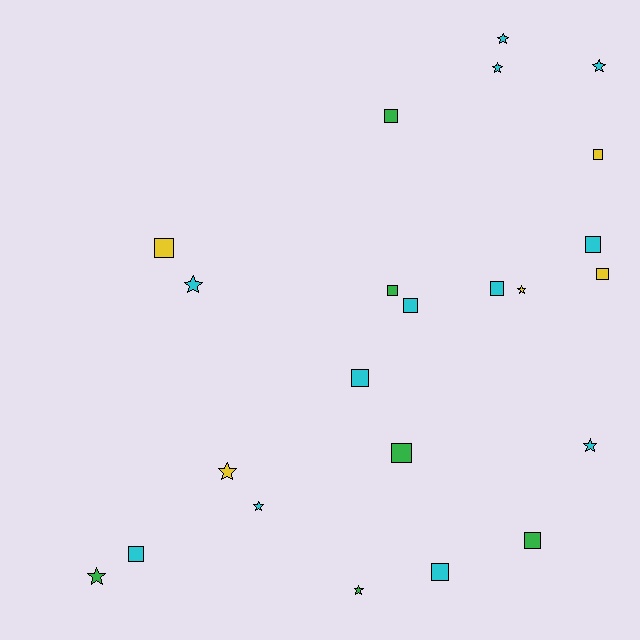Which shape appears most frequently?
Square, with 13 objects.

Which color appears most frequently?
Cyan, with 12 objects.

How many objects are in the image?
There are 23 objects.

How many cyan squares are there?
There are 6 cyan squares.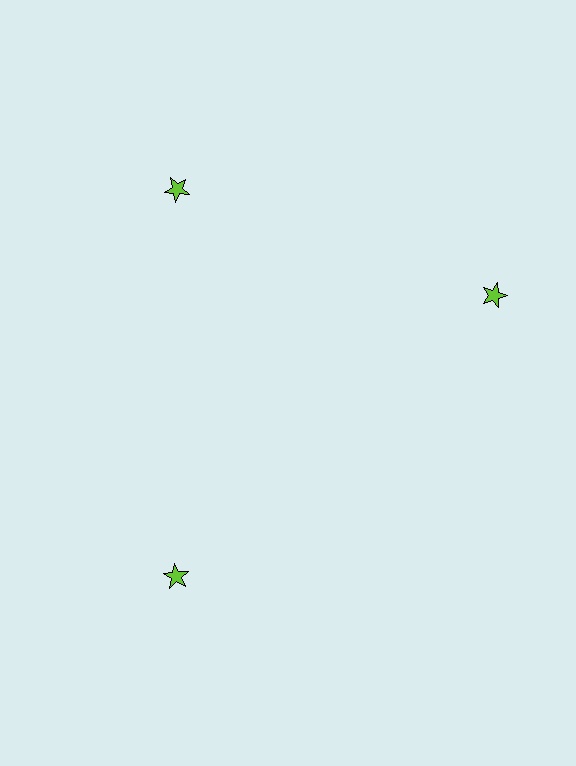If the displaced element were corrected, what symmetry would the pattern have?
It would have 3-fold rotational symmetry — the pattern would map onto itself every 120 degrees.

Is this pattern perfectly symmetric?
No. The 3 lime stars are arranged in a ring, but one element near the 3 o'clock position is rotated out of alignment along the ring, breaking the 3-fold rotational symmetry.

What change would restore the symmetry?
The symmetry would be restored by rotating it back into even spacing with its neighbors so that all 3 stars sit at equal angles and equal distance from the center.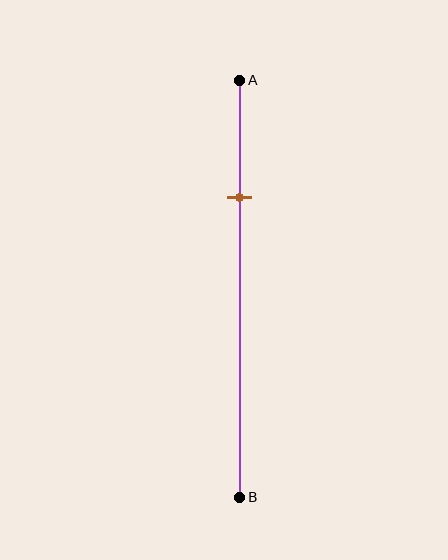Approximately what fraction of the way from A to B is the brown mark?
The brown mark is approximately 30% of the way from A to B.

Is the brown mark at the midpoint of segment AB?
No, the mark is at about 30% from A, not at the 50% midpoint.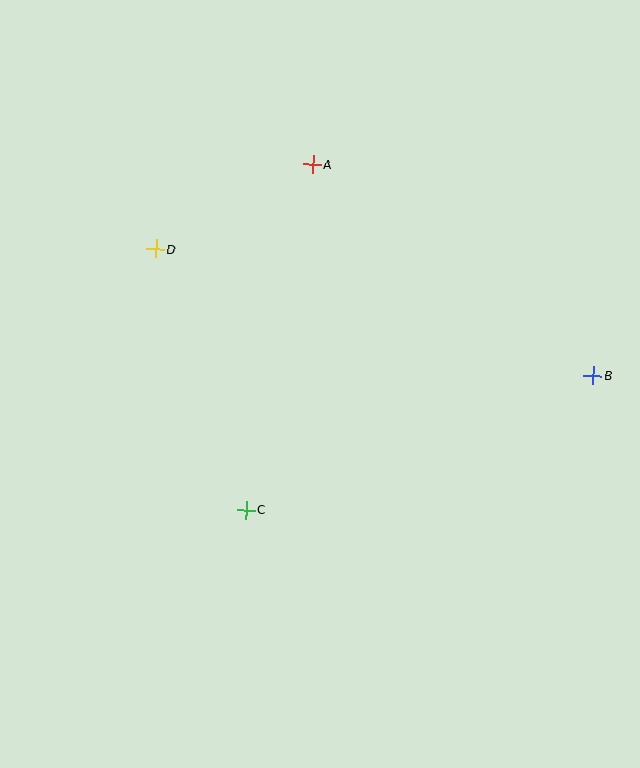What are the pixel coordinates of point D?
Point D is at (156, 249).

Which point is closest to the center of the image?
Point C at (246, 510) is closest to the center.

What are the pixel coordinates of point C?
Point C is at (246, 510).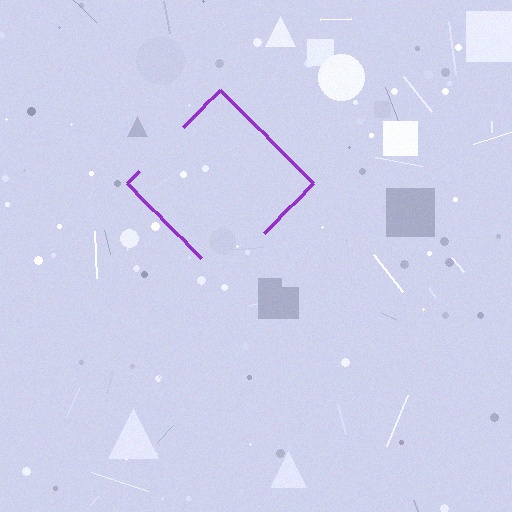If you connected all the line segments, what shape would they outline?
They would outline a diamond.